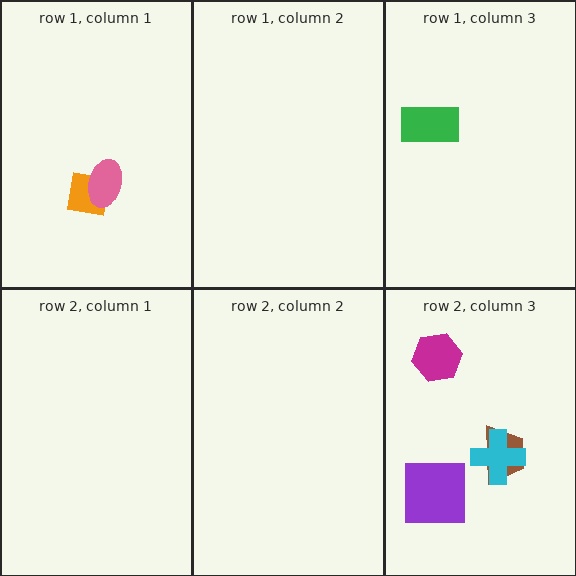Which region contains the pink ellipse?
The row 1, column 1 region.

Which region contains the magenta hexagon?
The row 2, column 3 region.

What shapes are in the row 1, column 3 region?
The green rectangle.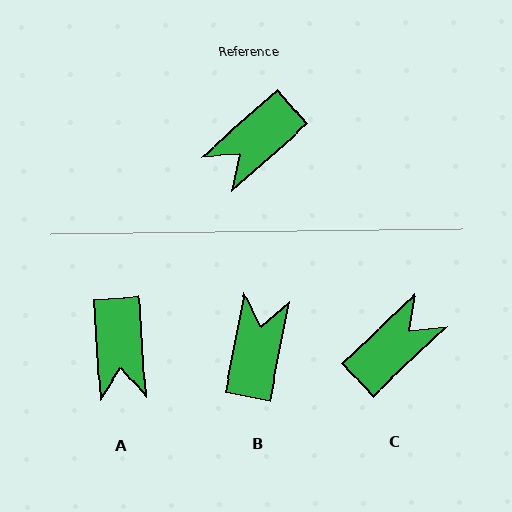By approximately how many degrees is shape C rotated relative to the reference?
Approximately 178 degrees clockwise.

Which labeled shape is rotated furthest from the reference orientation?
C, about 178 degrees away.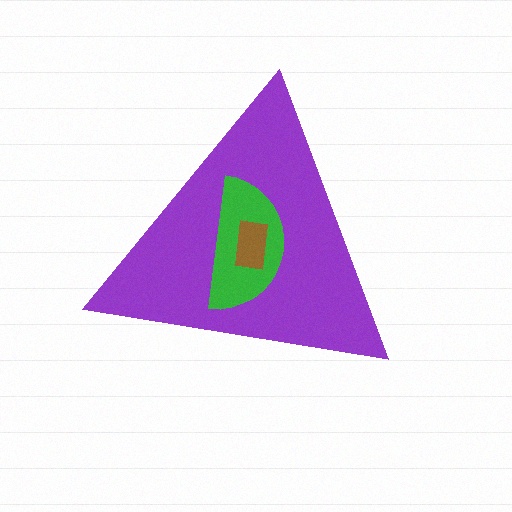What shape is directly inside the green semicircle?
The brown rectangle.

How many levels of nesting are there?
3.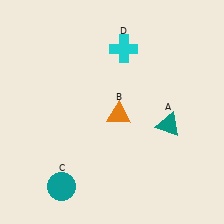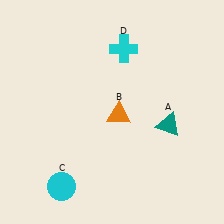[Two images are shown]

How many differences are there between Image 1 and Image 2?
There is 1 difference between the two images.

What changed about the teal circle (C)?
In Image 1, C is teal. In Image 2, it changed to cyan.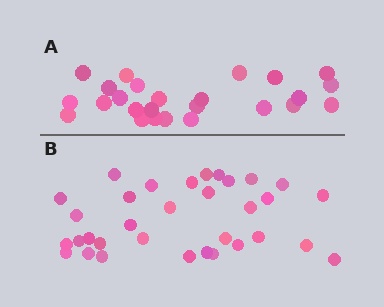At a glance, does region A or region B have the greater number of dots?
Region B (the bottom region) has more dots.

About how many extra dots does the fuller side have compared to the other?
Region B has roughly 8 or so more dots than region A.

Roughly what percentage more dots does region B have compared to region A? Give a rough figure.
About 30% more.